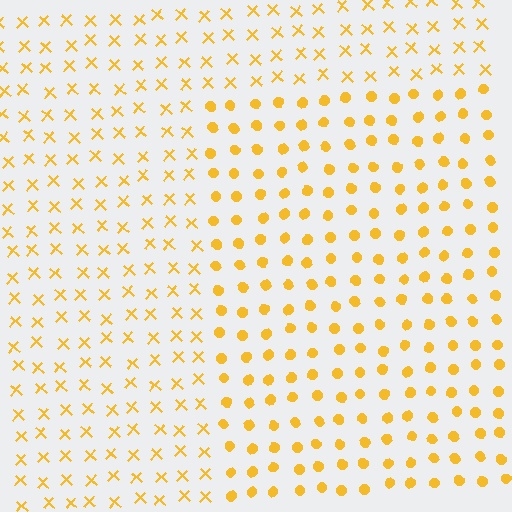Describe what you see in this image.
The image is filled with small yellow elements arranged in a uniform grid. A rectangle-shaped region contains circles, while the surrounding area contains X marks. The boundary is defined purely by the change in element shape.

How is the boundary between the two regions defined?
The boundary is defined by a change in element shape: circles inside vs. X marks outside. All elements share the same color and spacing.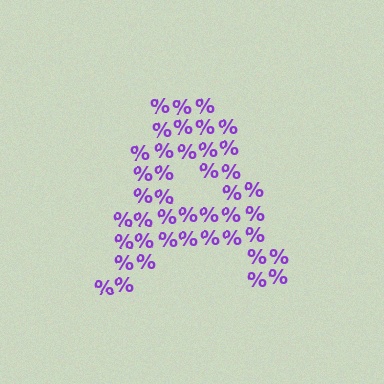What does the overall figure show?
The overall figure shows the letter A.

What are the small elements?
The small elements are percent signs.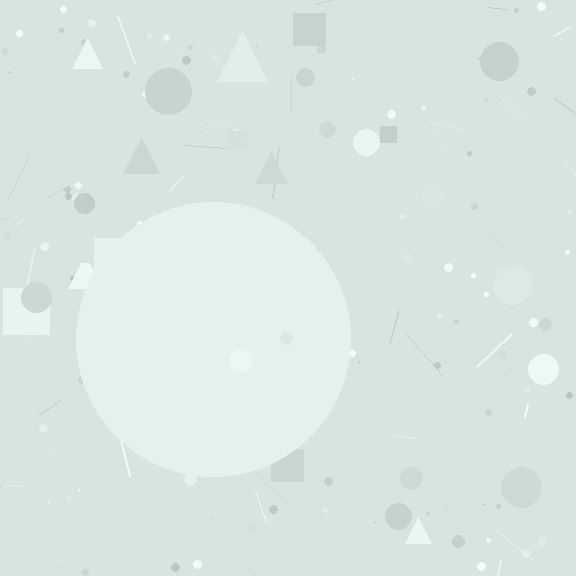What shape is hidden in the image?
A circle is hidden in the image.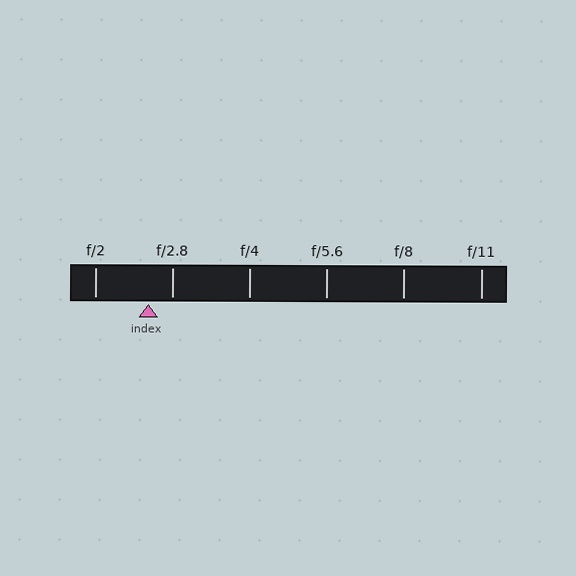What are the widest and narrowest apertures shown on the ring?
The widest aperture shown is f/2 and the narrowest is f/11.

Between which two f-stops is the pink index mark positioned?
The index mark is between f/2 and f/2.8.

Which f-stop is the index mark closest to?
The index mark is closest to f/2.8.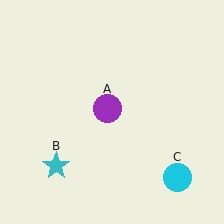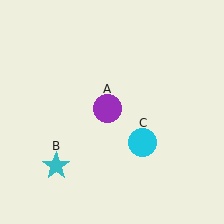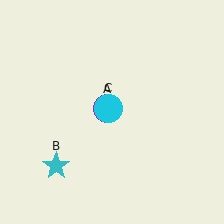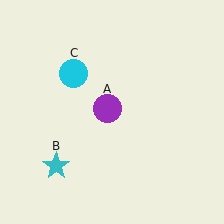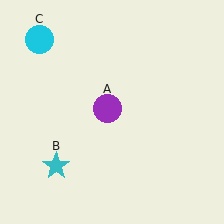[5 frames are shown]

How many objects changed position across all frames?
1 object changed position: cyan circle (object C).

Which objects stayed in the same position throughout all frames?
Purple circle (object A) and cyan star (object B) remained stationary.